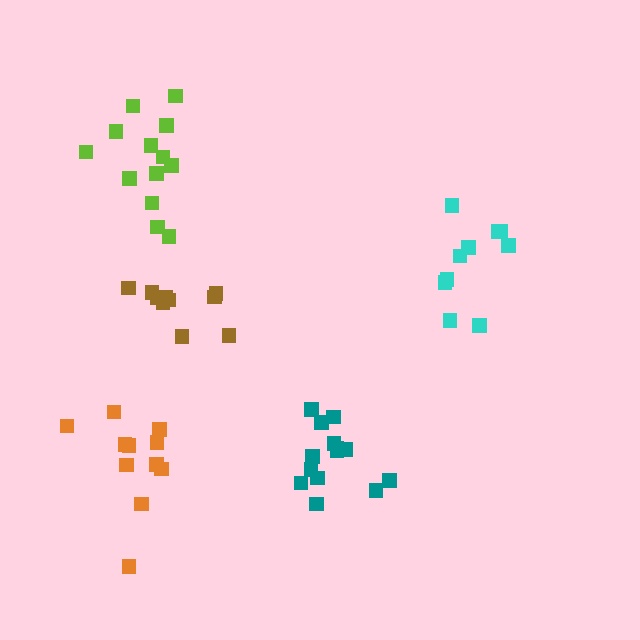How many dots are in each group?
Group 1: 13 dots, Group 2: 10 dots, Group 3: 14 dots, Group 4: 11 dots, Group 5: 10 dots (58 total).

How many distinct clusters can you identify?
There are 5 distinct clusters.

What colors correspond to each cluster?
The clusters are colored: lime, cyan, teal, orange, brown.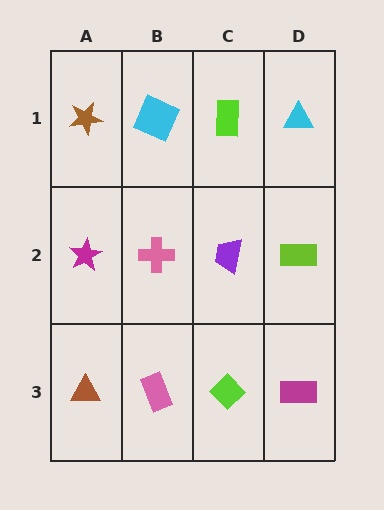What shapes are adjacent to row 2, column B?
A cyan square (row 1, column B), a pink rectangle (row 3, column B), a magenta star (row 2, column A), a purple trapezoid (row 2, column C).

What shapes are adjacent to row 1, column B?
A pink cross (row 2, column B), a brown star (row 1, column A), a lime rectangle (row 1, column C).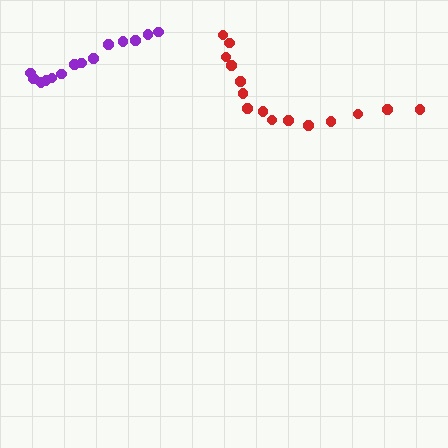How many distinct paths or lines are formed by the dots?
There are 2 distinct paths.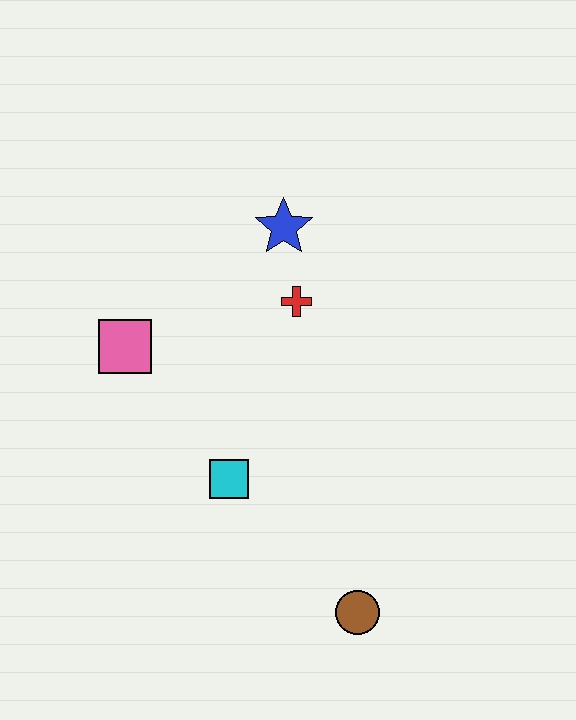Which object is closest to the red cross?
The blue star is closest to the red cross.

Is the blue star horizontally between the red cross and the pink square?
Yes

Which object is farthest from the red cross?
The brown circle is farthest from the red cross.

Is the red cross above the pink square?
Yes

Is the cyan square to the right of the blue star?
No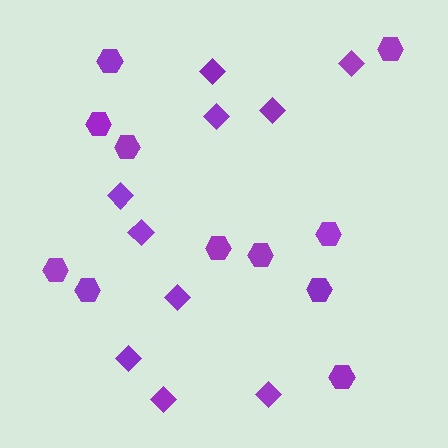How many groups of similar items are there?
There are 2 groups: one group of diamonds (10) and one group of hexagons (11).